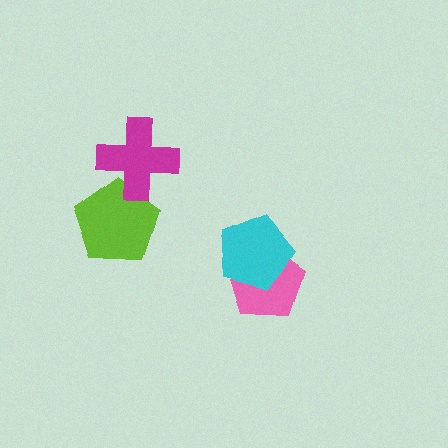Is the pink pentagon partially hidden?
Yes, it is partially covered by another shape.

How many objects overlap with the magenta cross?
1 object overlaps with the magenta cross.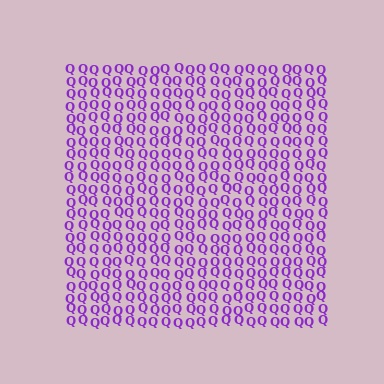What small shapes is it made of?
It is made of small letter Q's.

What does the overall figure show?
The overall figure shows a square.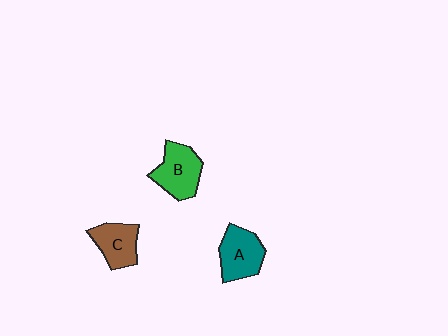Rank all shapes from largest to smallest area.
From largest to smallest: B (green), A (teal), C (brown).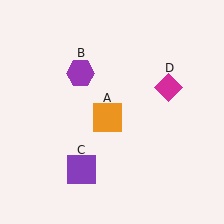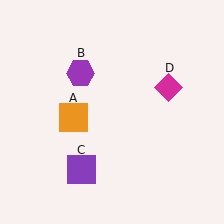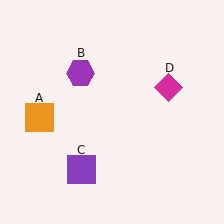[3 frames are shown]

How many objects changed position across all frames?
1 object changed position: orange square (object A).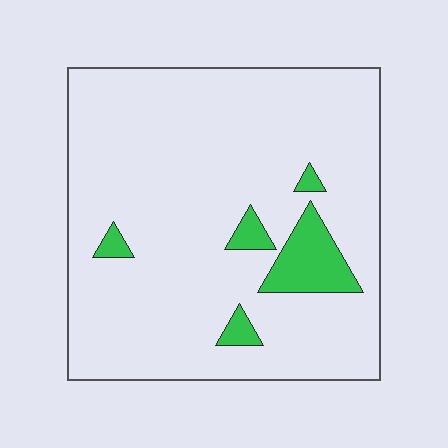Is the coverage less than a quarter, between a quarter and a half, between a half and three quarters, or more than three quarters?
Less than a quarter.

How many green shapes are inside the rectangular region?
5.